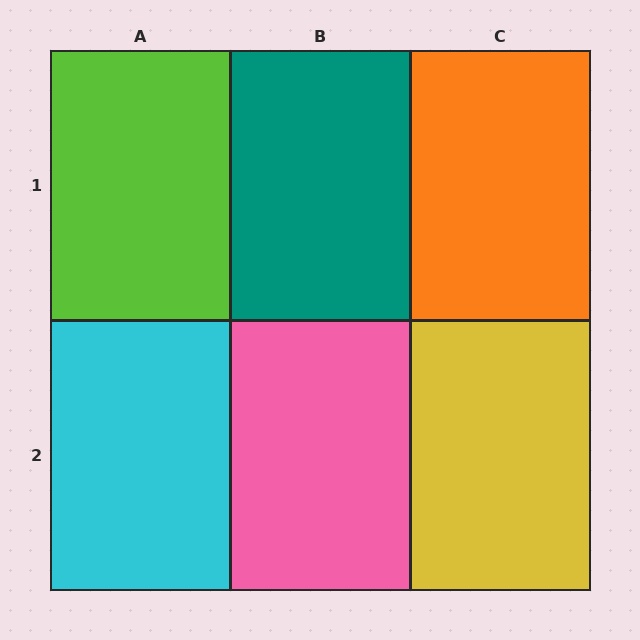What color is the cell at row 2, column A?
Cyan.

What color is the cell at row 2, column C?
Yellow.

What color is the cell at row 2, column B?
Pink.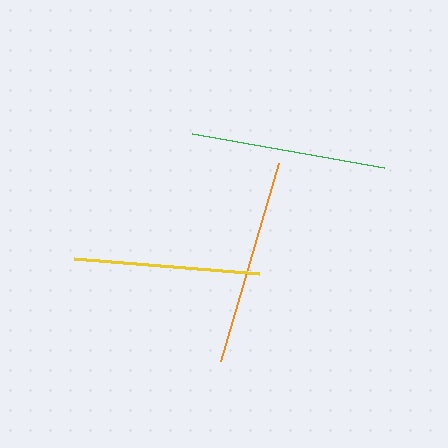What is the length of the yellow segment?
The yellow segment is approximately 185 pixels long.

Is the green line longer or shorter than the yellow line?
The green line is longer than the yellow line.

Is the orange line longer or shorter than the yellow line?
The orange line is longer than the yellow line.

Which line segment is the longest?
The orange line is the longest at approximately 207 pixels.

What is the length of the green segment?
The green segment is approximately 196 pixels long.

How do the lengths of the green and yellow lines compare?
The green and yellow lines are approximately the same length.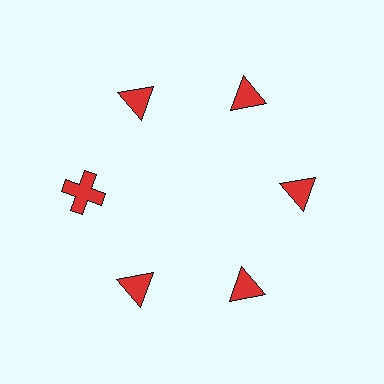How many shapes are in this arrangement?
There are 6 shapes arranged in a ring pattern.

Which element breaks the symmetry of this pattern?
The red cross at roughly the 9 o'clock position breaks the symmetry. All other shapes are red triangles.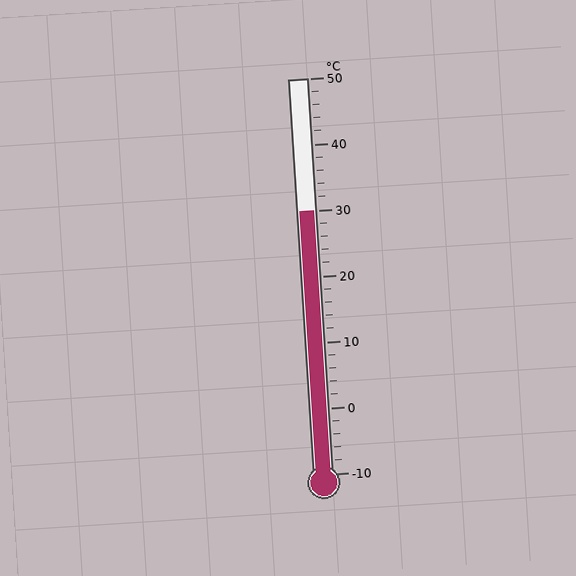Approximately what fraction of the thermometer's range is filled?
The thermometer is filled to approximately 65% of its range.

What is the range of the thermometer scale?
The thermometer scale ranges from -10°C to 50°C.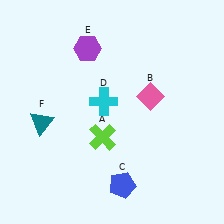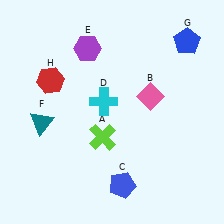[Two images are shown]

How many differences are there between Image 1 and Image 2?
There are 2 differences between the two images.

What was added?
A blue pentagon (G), a red hexagon (H) were added in Image 2.